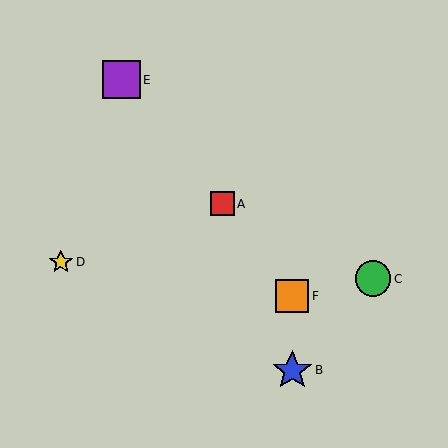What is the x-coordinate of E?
Object E is at x≈121.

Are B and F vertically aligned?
Yes, both are at x≈292.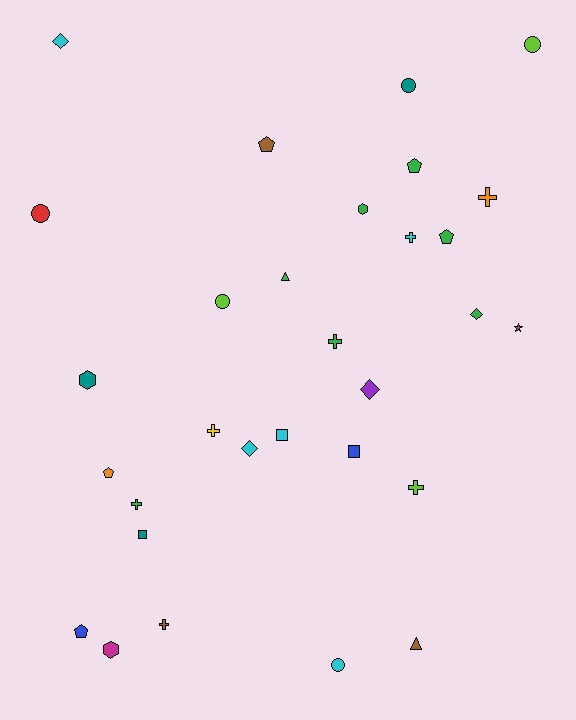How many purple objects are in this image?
There is 1 purple object.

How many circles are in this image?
There are 5 circles.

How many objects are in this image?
There are 30 objects.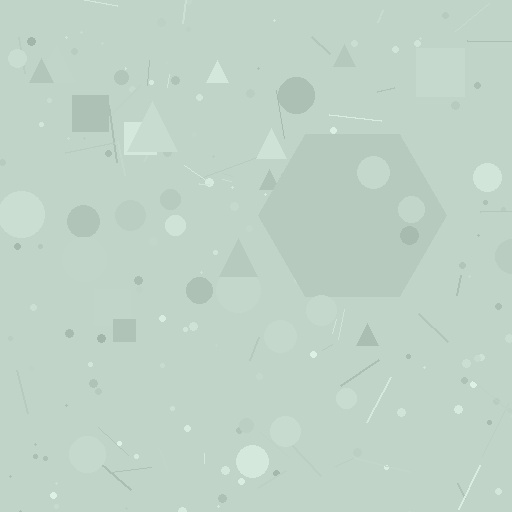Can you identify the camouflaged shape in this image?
The camouflaged shape is a hexagon.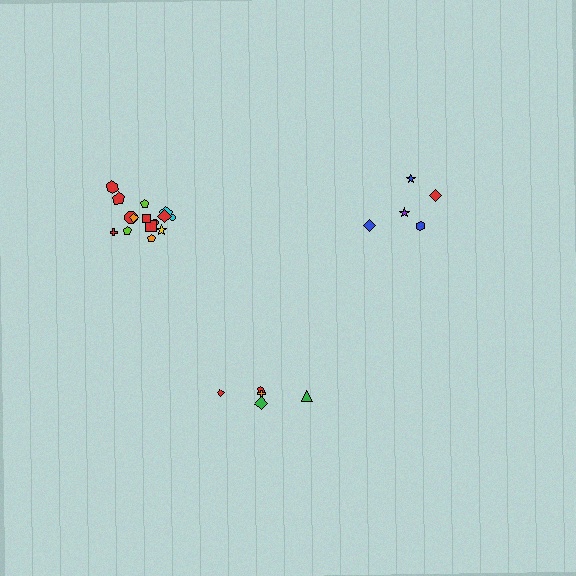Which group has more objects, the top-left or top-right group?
The top-left group.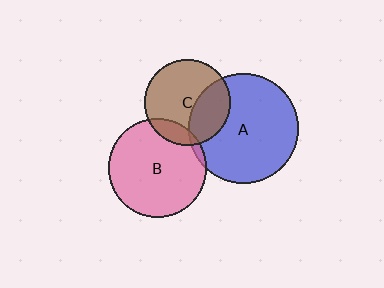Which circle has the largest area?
Circle A (blue).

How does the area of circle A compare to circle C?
Approximately 1.6 times.